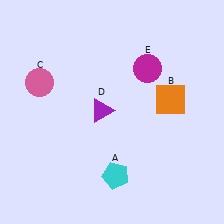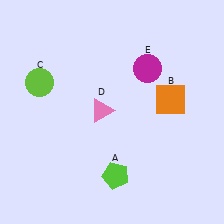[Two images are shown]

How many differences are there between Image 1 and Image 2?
There are 3 differences between the two images.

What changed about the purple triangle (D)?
In Image 1, D is purple. In Image 2, it changed to pink.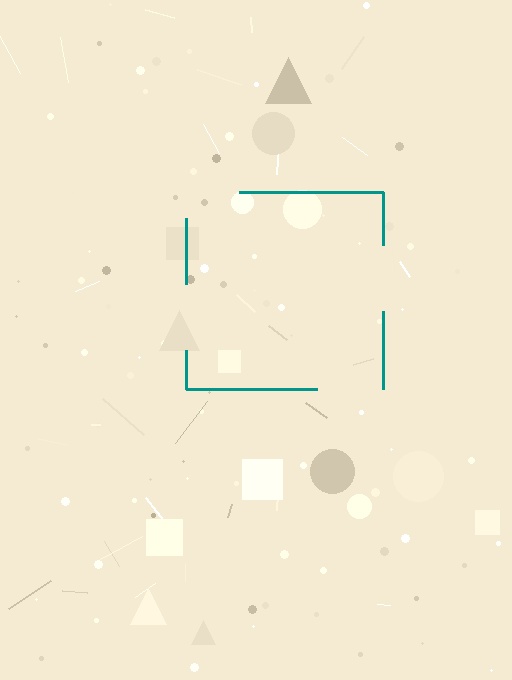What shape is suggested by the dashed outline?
The dashed outline suggests a square.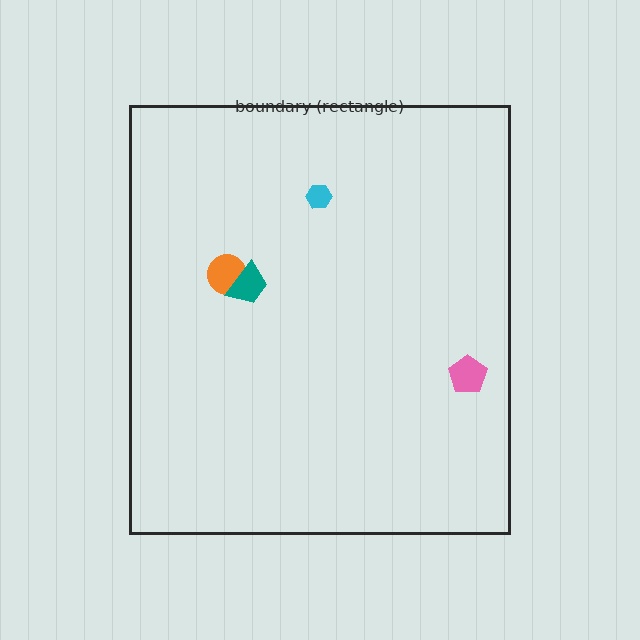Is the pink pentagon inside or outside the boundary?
Inside.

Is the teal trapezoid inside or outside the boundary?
Inside.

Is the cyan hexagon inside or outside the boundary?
Inside.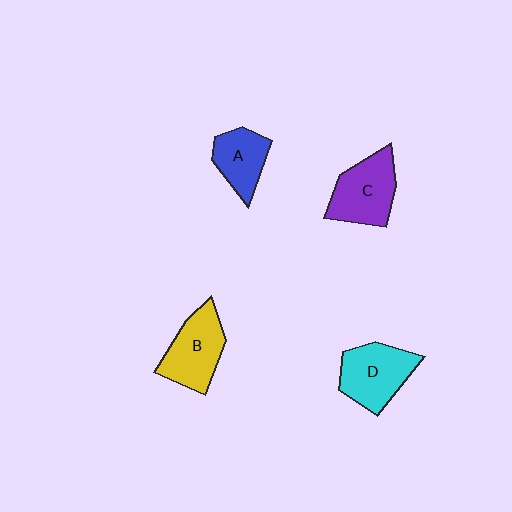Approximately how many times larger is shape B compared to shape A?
Approximately 1.3 times.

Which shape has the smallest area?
Shape A (blue).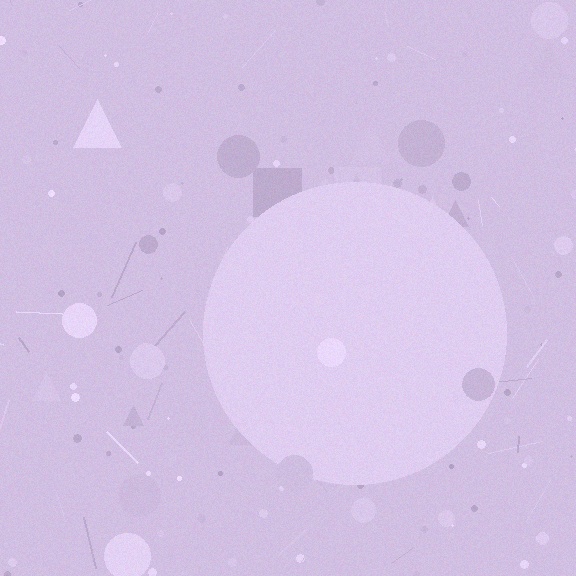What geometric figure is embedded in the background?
A circle is embedded in the background.